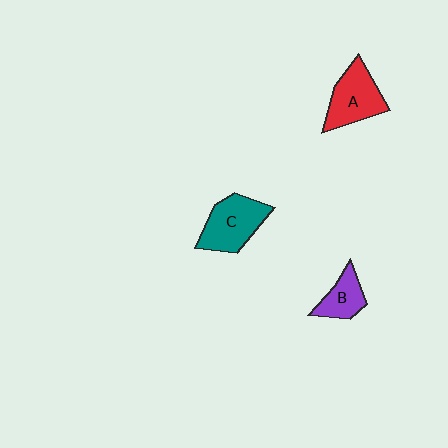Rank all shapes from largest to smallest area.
From largest to smallest: C (teal), A (red), B (purple).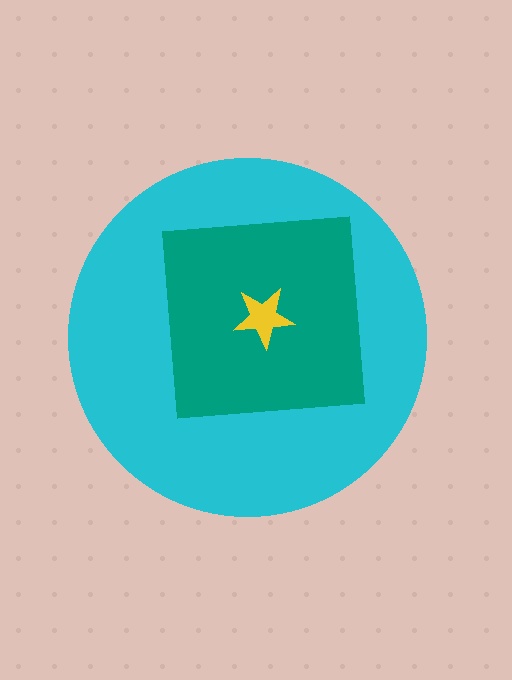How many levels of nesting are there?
3.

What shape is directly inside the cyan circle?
The teal square.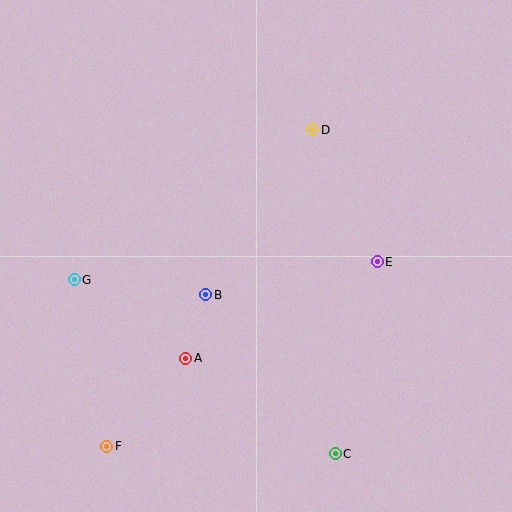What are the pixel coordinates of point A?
Point A is at (186, 358).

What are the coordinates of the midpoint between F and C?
The midpoint between F and C is at (221, 450).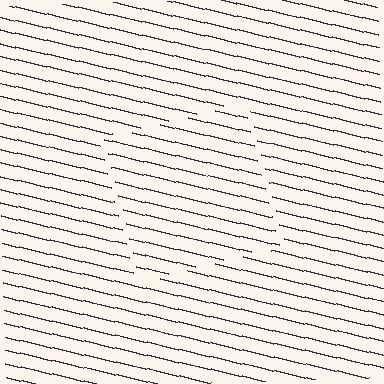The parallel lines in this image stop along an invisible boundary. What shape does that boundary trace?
An illusory square. The interior of the shape contains the same grating, shifted by half a period — the contour is defined by the phase discontinuity where line-ends from the inner and outer gratings abut.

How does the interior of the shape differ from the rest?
The interior of the shape contains the same grating, shifted by half a period — the contour is defined by the phase discontinuity where line-ends from the inner and outer gratings abut.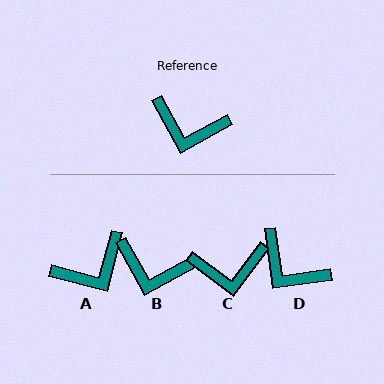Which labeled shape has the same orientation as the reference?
B.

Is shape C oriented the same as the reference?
No, it is off by about 24 degrees.